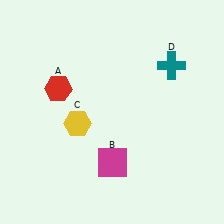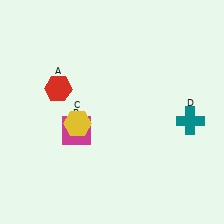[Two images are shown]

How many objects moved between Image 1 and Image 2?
2 objects moved between the two images.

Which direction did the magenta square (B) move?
The magenta square (B) moved left.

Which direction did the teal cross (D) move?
The teal cross (D) moved down.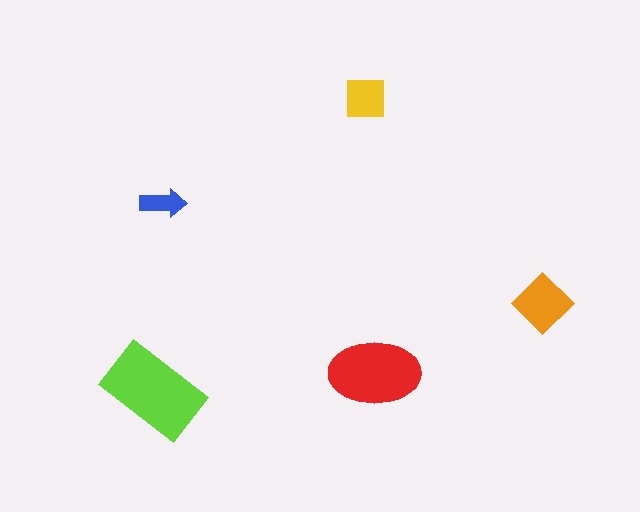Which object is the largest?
The lime rectangle.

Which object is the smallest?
The blue arrow.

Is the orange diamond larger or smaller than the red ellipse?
Smaller.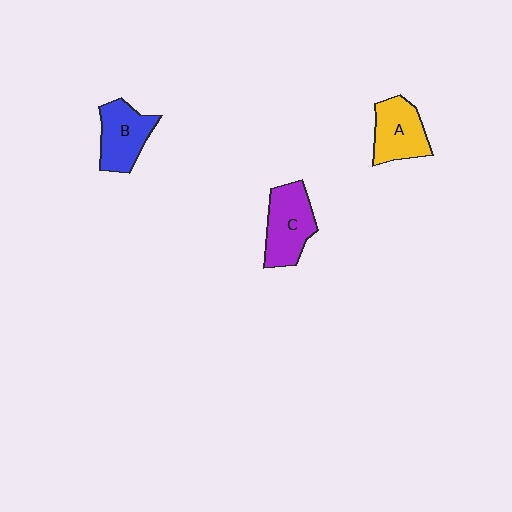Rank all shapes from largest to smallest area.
From largest to smallest: C (purple), B (blue), A (yellow).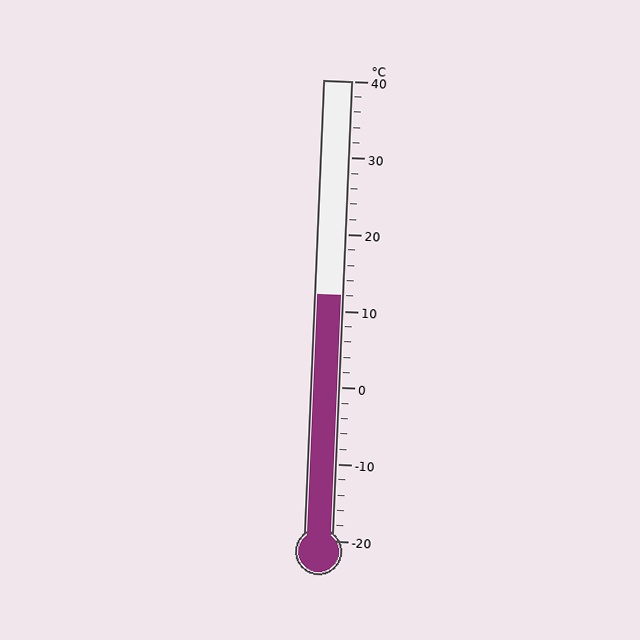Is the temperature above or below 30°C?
The temperature is below 30°C.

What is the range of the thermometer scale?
The thermometer scale ranges from -20°C to 40°C.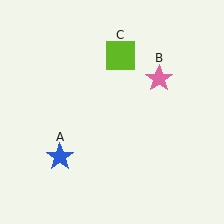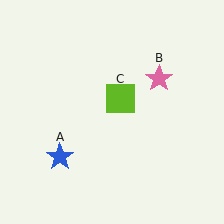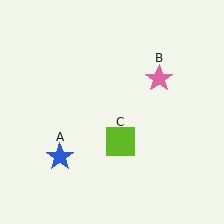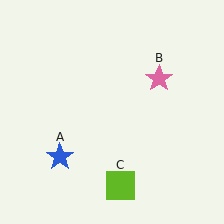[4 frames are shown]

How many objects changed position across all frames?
1 object changed position: lime square (object C).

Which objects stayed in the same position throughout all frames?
Blue star (object A) and pink star (object B) remained stationary.